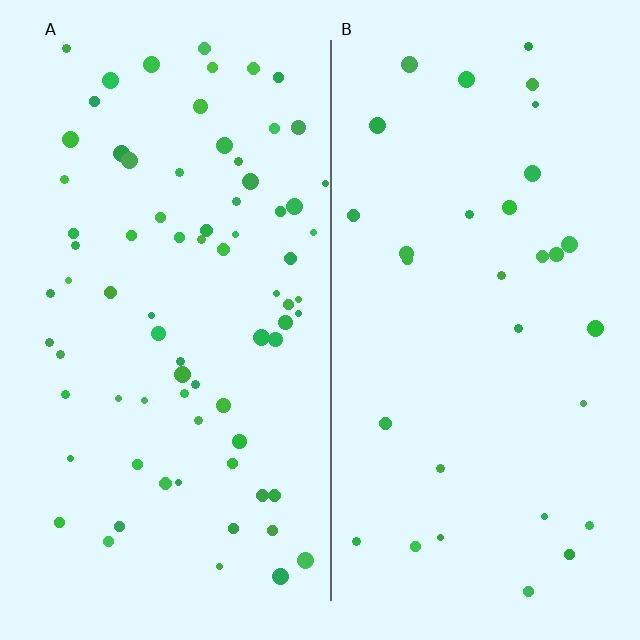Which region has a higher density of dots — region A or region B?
A (the left).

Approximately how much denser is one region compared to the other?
Approximately 2.4× — region A over region B.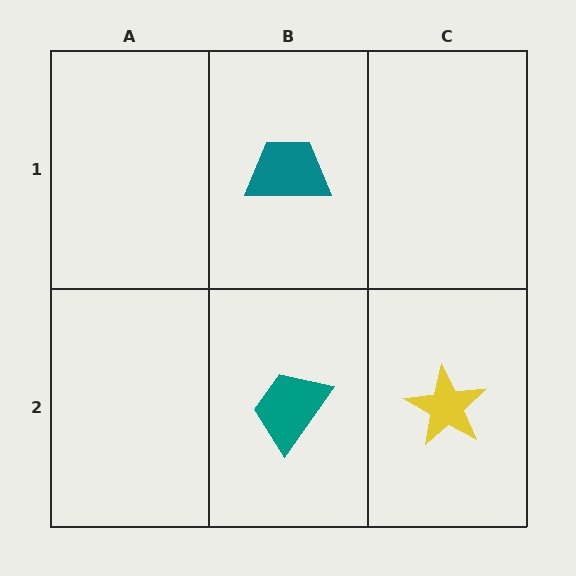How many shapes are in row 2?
2 shapes.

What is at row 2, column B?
A teal trapezoid.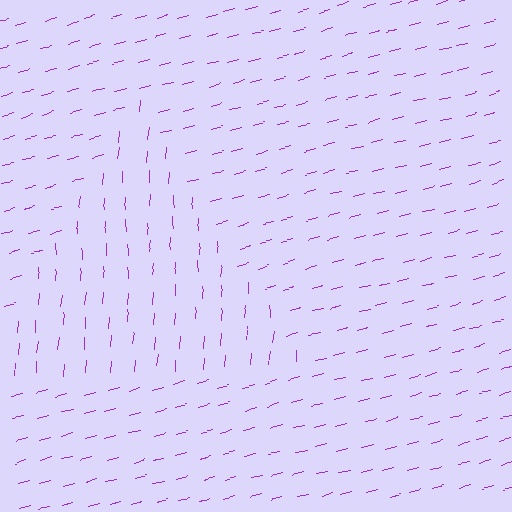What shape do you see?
I see a triangle.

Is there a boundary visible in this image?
Yes, there is a texture boundary formed by a change in line orientation.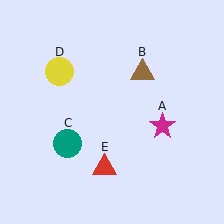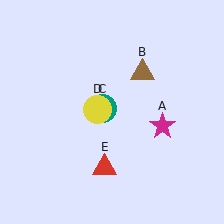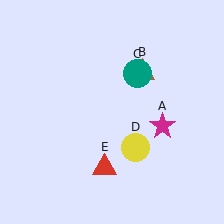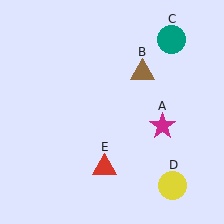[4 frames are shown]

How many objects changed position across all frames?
2 objects changed position: teal circle (object C), yellow circle (object D).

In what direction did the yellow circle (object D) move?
The yellow circle (object D) moved down and to the right.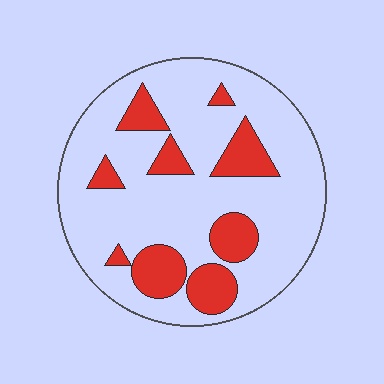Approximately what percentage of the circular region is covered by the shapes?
Approximately 20%.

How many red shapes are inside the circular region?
9.